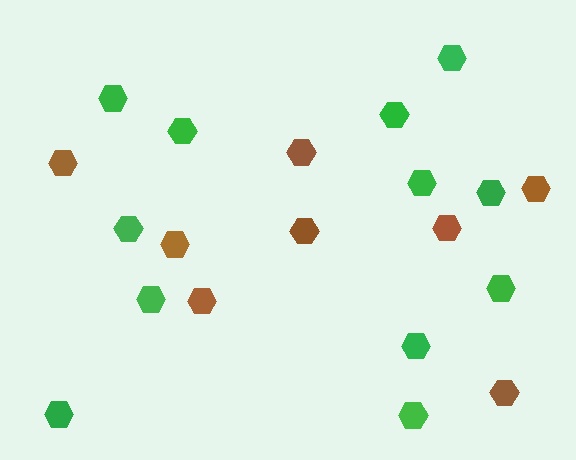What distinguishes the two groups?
There are 2 groups: one group of brown hexagons (8) and one group of green hexagons (12).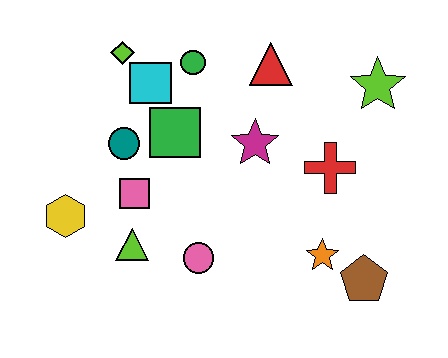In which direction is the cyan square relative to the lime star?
The cyan square is to the left of the lime star.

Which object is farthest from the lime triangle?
The lime star is farthest from the lime triangle.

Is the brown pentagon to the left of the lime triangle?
No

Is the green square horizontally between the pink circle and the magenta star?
No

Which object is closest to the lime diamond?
The cyan square is closest to the lime diamond.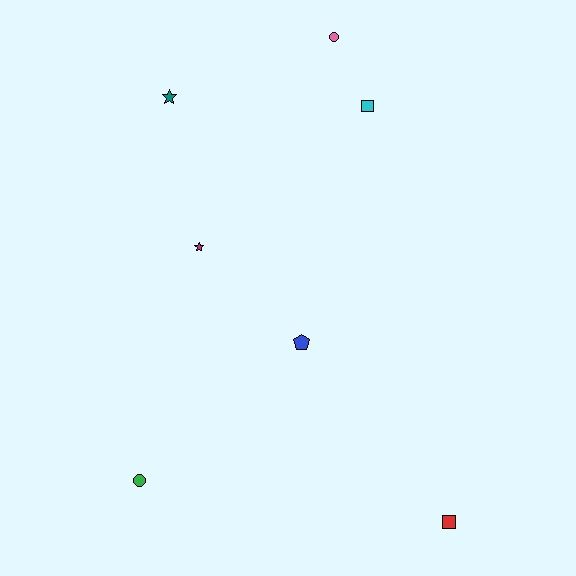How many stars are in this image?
There are 2 stars.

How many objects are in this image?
There are 7 objects.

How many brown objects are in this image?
There are no brown objects.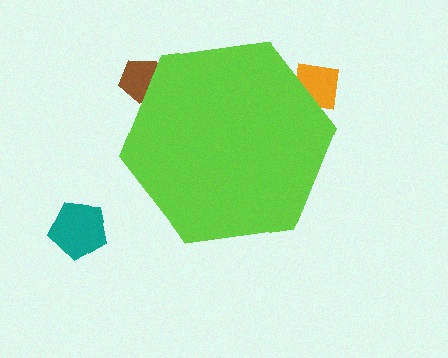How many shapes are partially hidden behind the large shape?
2 shapes are partially hidden.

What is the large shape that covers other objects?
A lime hexagon.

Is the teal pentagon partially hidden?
No, the teal pentagon is fully visible.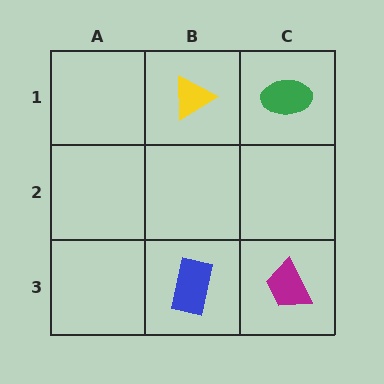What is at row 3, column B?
A blue rectangle.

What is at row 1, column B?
A yellow triangle.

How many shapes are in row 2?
0 shapes.